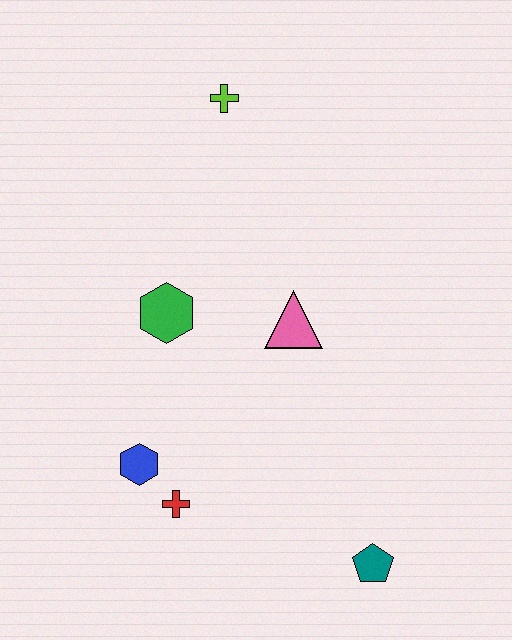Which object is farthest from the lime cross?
The teal pentagon is farthest from the lime cross.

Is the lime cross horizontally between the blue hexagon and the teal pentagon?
Yes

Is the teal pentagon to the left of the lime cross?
No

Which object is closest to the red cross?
The blue hexagon is closest to the red cross.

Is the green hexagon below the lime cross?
Yes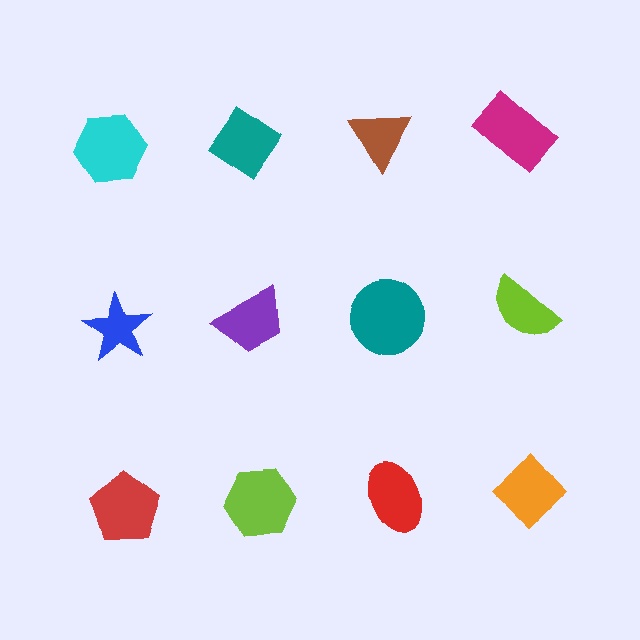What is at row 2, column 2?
A purple trapezoid.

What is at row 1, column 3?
A brown triangle.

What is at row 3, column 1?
A red pentagon.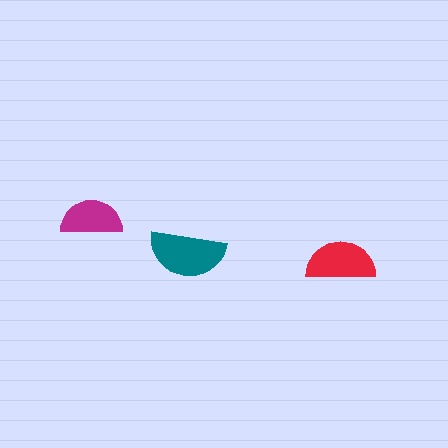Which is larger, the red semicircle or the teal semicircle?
The teal one.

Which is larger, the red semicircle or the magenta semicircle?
The red one.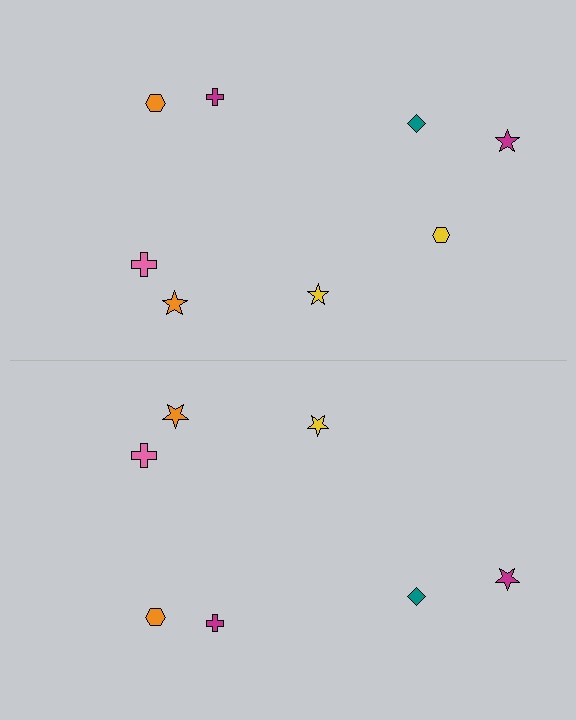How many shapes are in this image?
There are 15 shapes in this image.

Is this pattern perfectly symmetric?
No, the pattern is not perfectly symmetric. A yellow hexagon is missing from the bottom side.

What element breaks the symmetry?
A yellow hexagon is missing from the bottom side.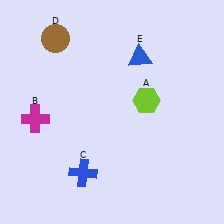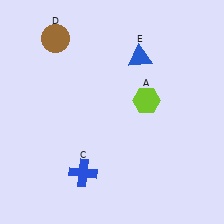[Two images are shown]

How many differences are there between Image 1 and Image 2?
There is 1 difference between the two images.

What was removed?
The magenta cross (B) was removed in Image 2.